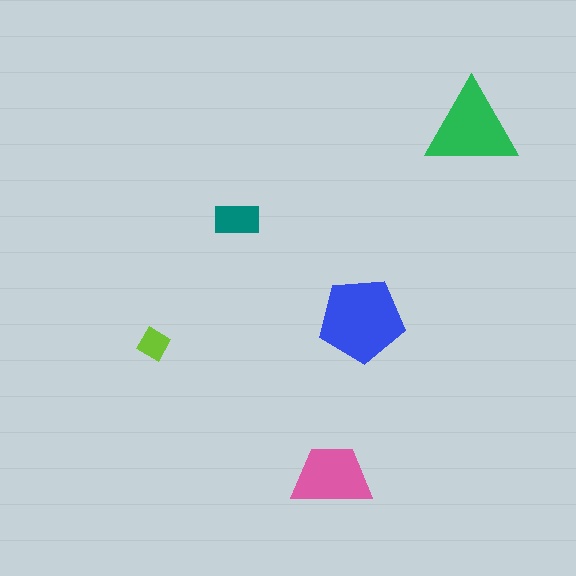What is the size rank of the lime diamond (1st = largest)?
5th.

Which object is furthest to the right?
The green triangle is rightmost.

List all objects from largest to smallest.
The blue pentagon, the green triangle, the pink trapezoid, the teal rectangle, the lime diamond.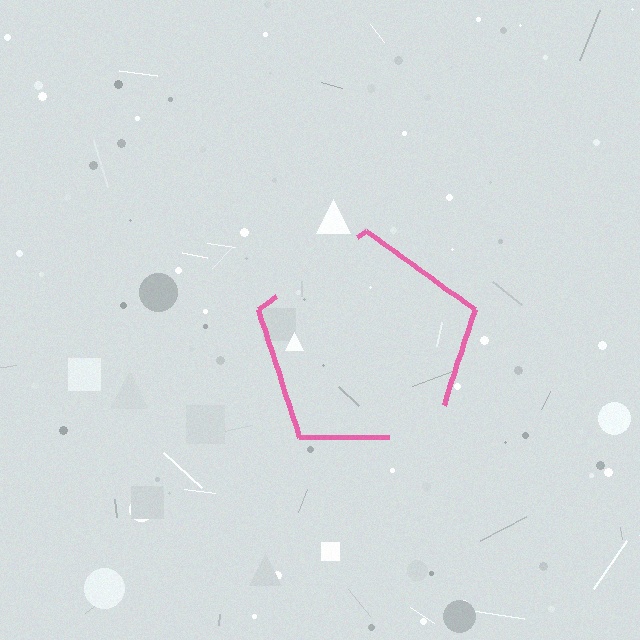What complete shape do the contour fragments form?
The contour fragments form a pentagon.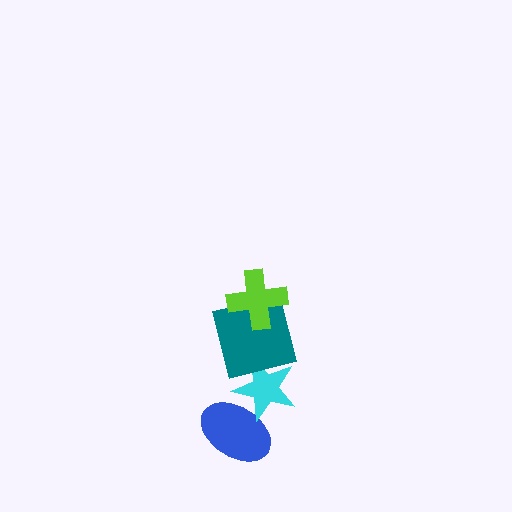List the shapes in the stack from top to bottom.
From top to bottom: the lime cross, the teal square, the cyan star, the blue ellipse.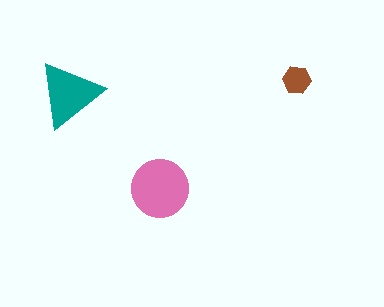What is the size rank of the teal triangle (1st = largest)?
2nd.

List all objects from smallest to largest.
The brown hexagon, the teal triangle, the pink circle.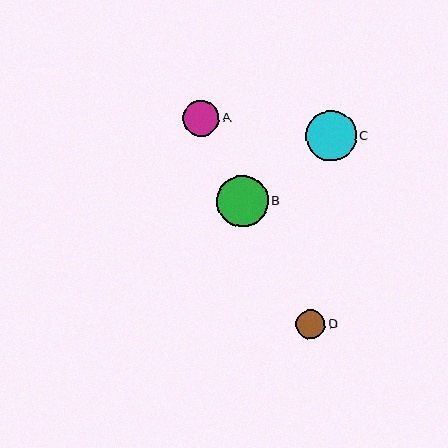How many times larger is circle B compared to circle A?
Circle B is approximately 1.4 times the size of circle A.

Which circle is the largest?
Circle B is the largest with a size of approximately 51 pixels.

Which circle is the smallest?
Circle D is the smallest with a size of approximately 29 pixels.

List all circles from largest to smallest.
From largest to smallest: B, C, A, D.